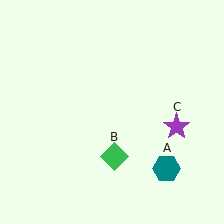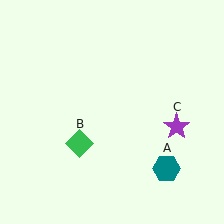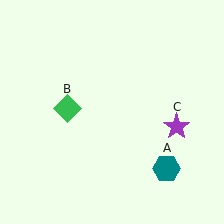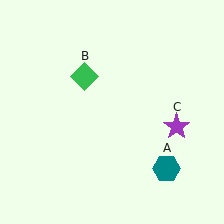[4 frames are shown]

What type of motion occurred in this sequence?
The green diamond (object B) rotated clockwise around the center of the scene.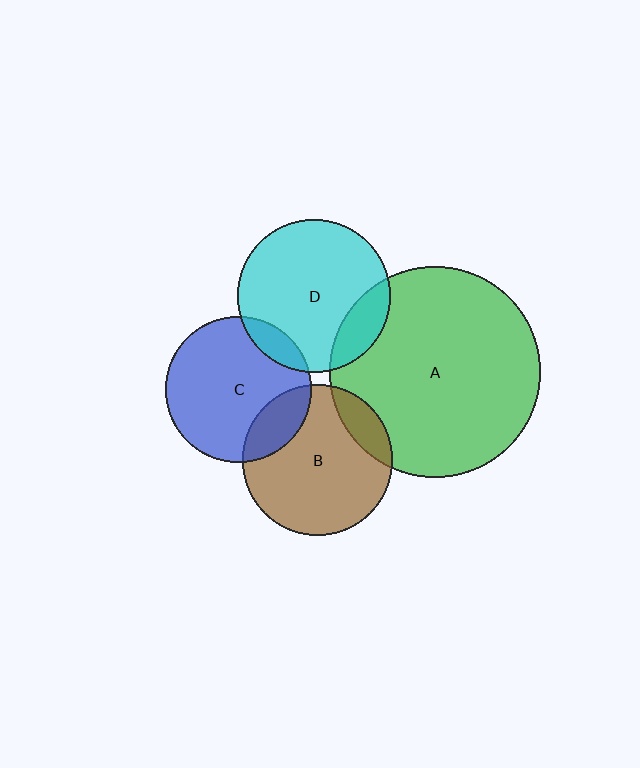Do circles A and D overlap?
Yes.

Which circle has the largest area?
Circle A (green).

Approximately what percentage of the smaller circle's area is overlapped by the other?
Approximately 15%.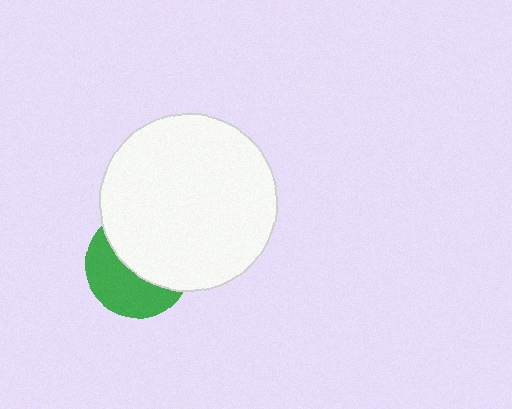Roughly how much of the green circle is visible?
About half of it is visible (roughly 46%).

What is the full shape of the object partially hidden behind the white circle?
The partially hidden object is a green circle.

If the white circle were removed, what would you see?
You would see the complete green circle.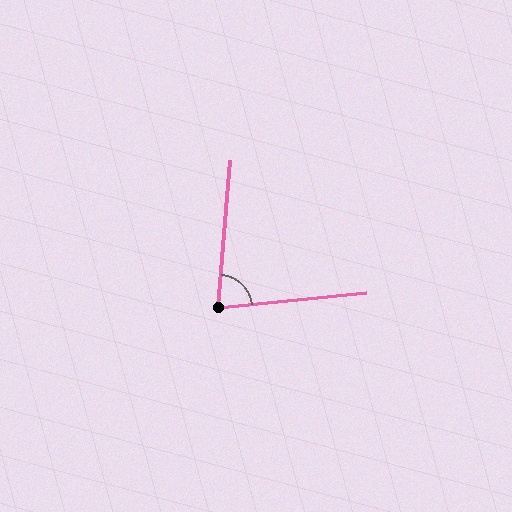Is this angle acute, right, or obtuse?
It is acute.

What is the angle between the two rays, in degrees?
Approximately 79 degrees.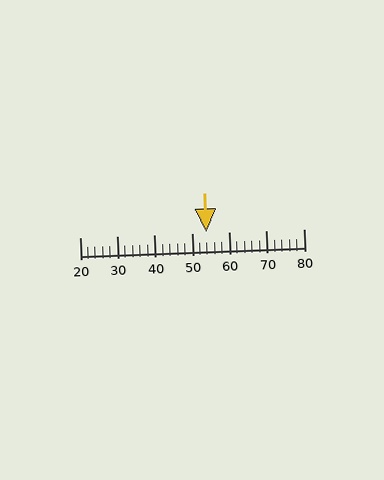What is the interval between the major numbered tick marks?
The major tick marks are spaced 10 units apart.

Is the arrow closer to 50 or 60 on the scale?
The arrow is closer to 50.